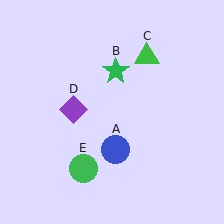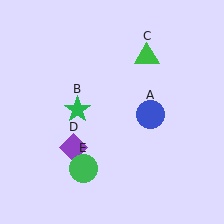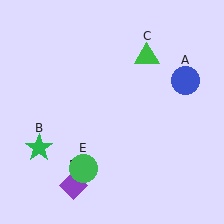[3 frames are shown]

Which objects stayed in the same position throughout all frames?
Green triangle (object C) and green circle (object E) remained stationary.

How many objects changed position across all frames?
3 objects changed position: blue circle (object A), green star (object B), purple diamond (object D).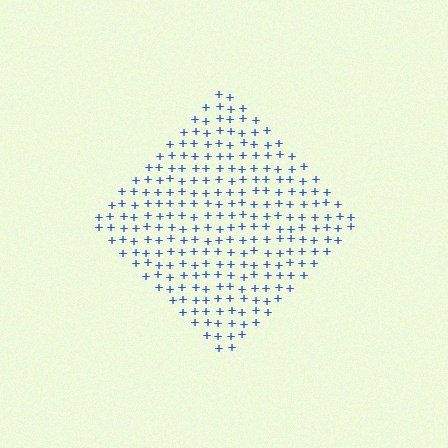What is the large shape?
The large shape is a diamond.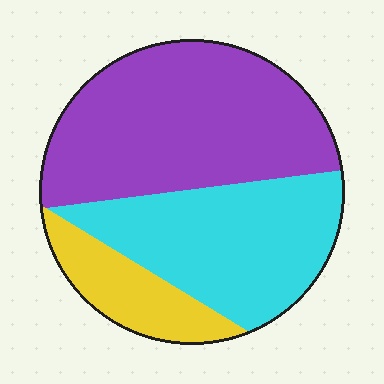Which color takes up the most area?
Purple, at roughly 50%.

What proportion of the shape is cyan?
Cyan takes up about three eighths (3/8) of the shape.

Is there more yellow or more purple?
Purple.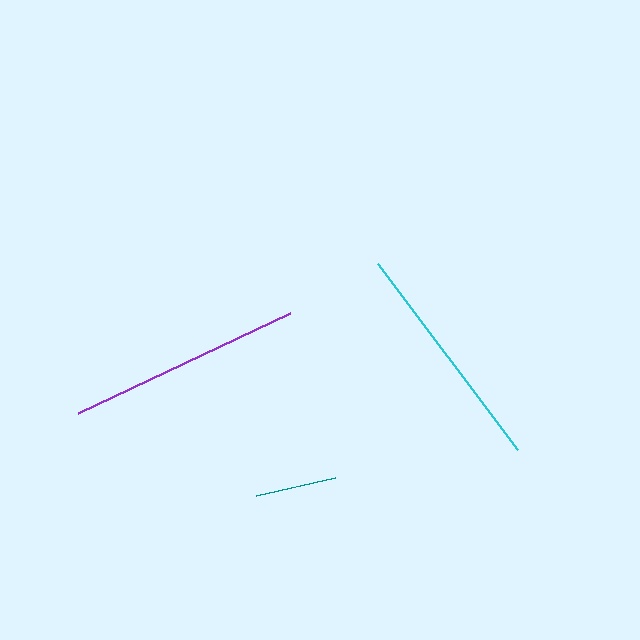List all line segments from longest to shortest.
From longest to shortest: purple, cyan, teal.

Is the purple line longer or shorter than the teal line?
The purple line is longer than the teal line.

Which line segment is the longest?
The purple line is the longest at approximately 235 pixels.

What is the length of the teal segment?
The teal segment is approximately 82 pixels long.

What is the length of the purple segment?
The purple segment is approximately 235 pixels long.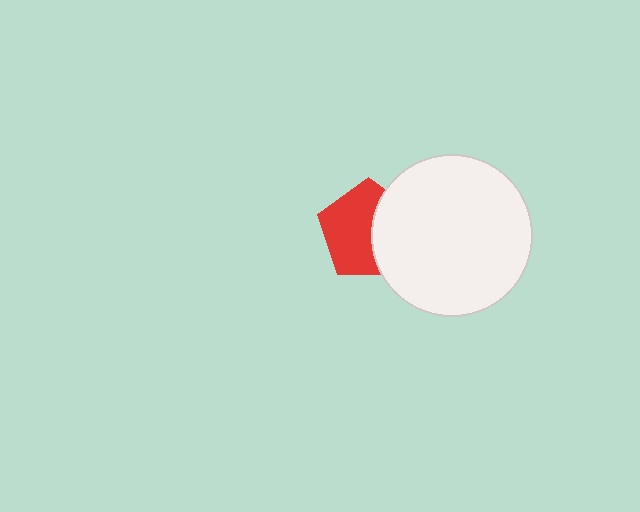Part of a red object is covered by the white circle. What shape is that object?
It is a pentagon.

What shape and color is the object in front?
The object in front is a white circle.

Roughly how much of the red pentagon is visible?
About half of it is visible (roughly 59%).